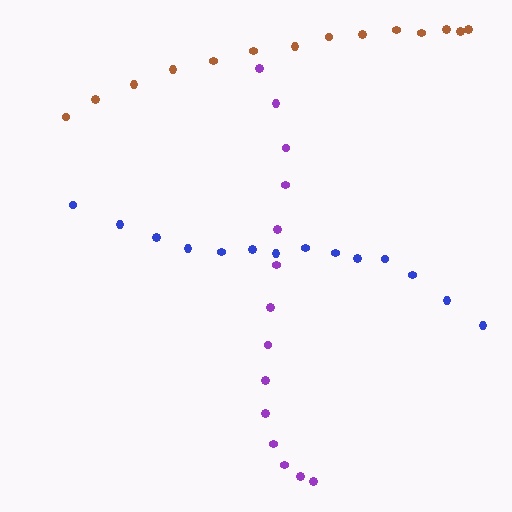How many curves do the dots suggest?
There are 3 distinct paths.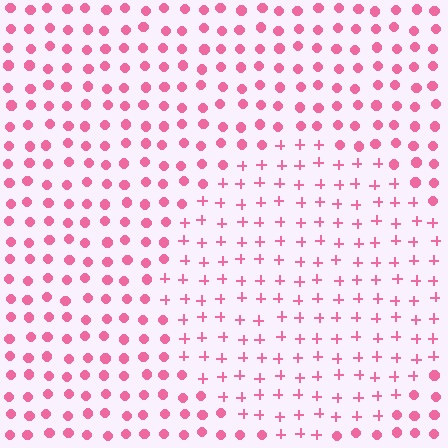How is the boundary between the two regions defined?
The boundary is defined by a change in element shape: plus signs inside vs. circles outside. All elements share the same color and spacing.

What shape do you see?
I see a circle.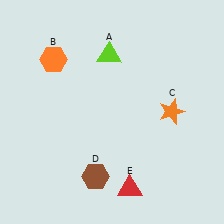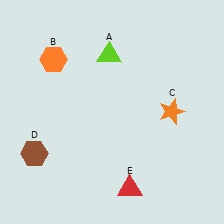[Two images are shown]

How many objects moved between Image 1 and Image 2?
1 object moved between the two images.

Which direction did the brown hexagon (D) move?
The brown hexagon (D) moved left.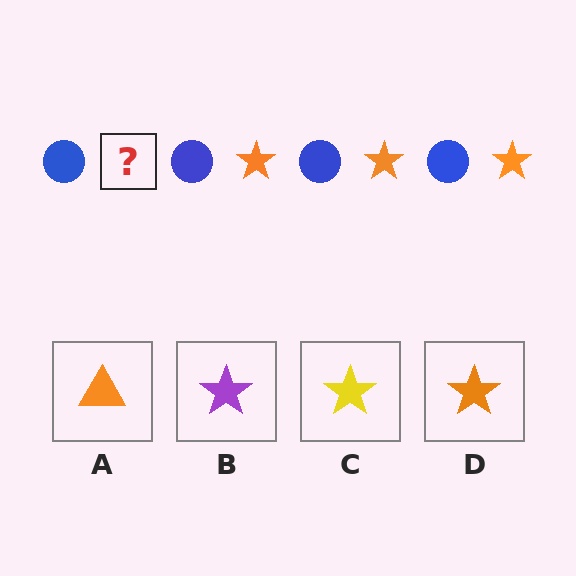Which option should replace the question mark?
Option D.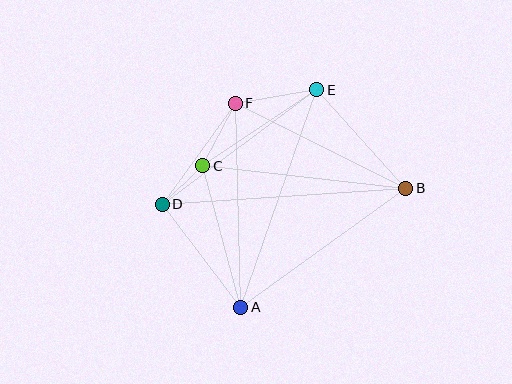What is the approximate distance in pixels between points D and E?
The distance between D and E is approximately 193 pixels.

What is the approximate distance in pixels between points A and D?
The distance between A and D is approximately 129 pixels.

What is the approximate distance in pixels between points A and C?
The distance between A and C is approximately 147 pixels.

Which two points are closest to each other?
Points C and D are closest to each other.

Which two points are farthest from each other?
Points B and D are farthest from each other.